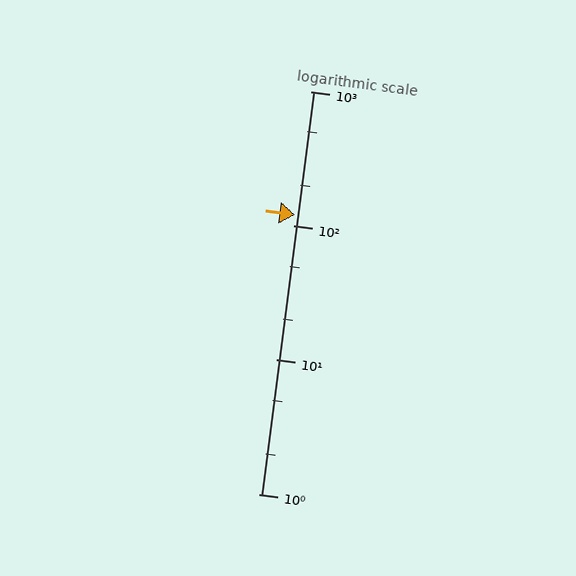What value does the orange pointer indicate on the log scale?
The pointer indicates approximately 120.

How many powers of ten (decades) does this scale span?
The scale spans 3 decades, from 1 to 1000.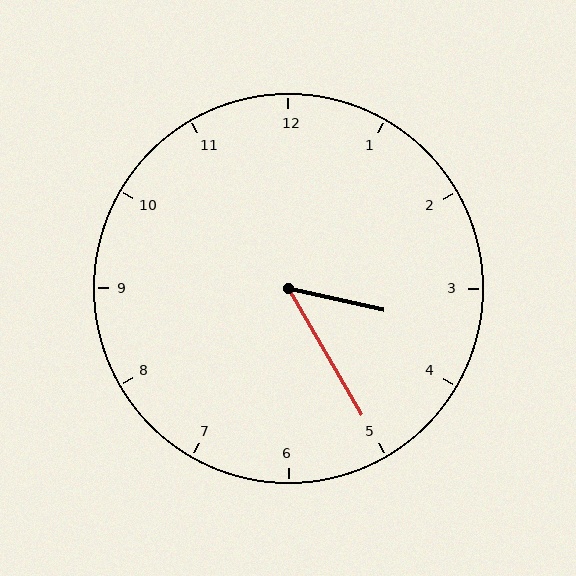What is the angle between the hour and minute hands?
Approximately 48 degrees.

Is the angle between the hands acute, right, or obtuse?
It is acute.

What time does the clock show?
3:25.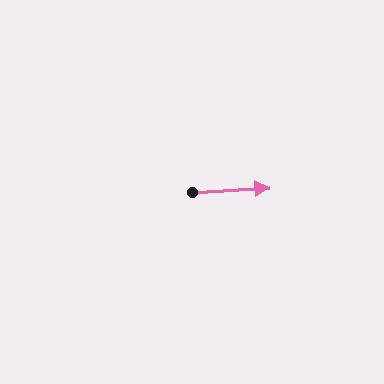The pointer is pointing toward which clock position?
Roughly 3 o'clock.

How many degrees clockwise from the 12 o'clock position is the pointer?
Approximately 87 degrees.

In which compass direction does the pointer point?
East.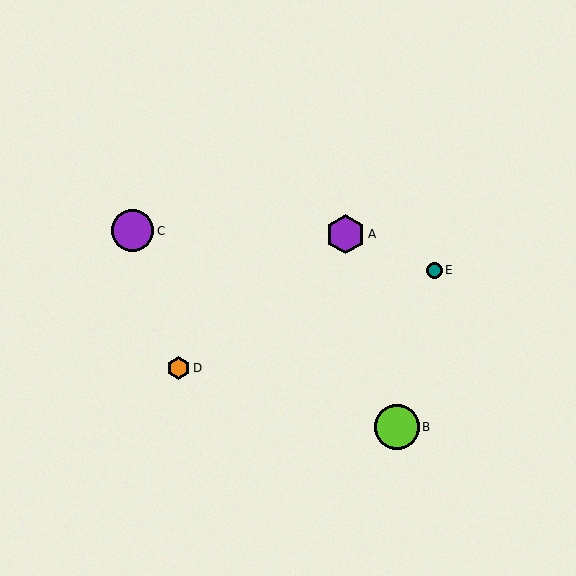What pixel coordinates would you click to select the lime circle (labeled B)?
Click at (397, 427) to select the lime circle B.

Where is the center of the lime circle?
The center of the lime circle is at (397, 427).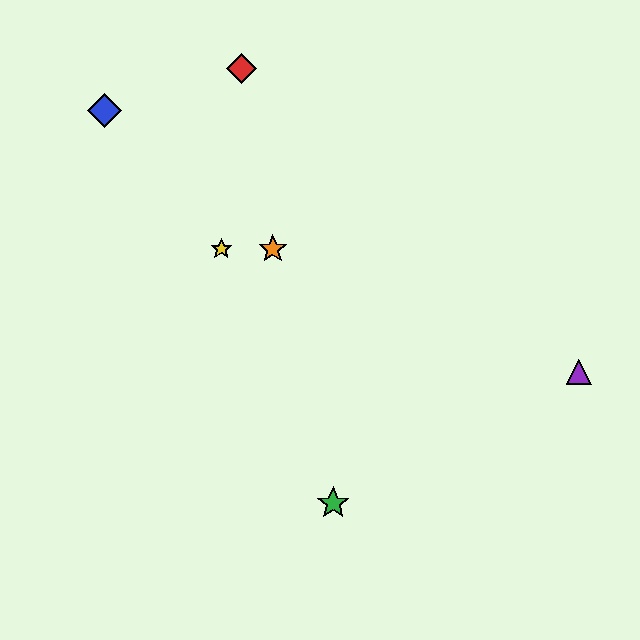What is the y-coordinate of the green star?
The green star is at y≈503.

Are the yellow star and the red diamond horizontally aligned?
No, the yellow star is at y≈249 and the red diamond is at y≈69.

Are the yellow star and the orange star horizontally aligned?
Yes, both are at y≈249.